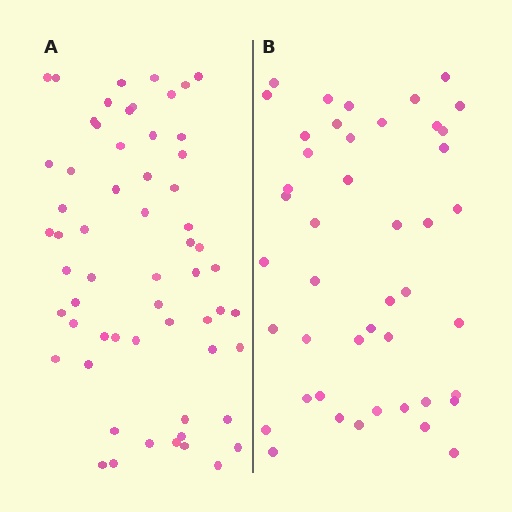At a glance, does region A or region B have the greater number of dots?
Region A (the left region) has more dots.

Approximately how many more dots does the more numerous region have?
Region A has approximately 15 more dots than region B.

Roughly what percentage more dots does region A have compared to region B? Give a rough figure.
About 35% more.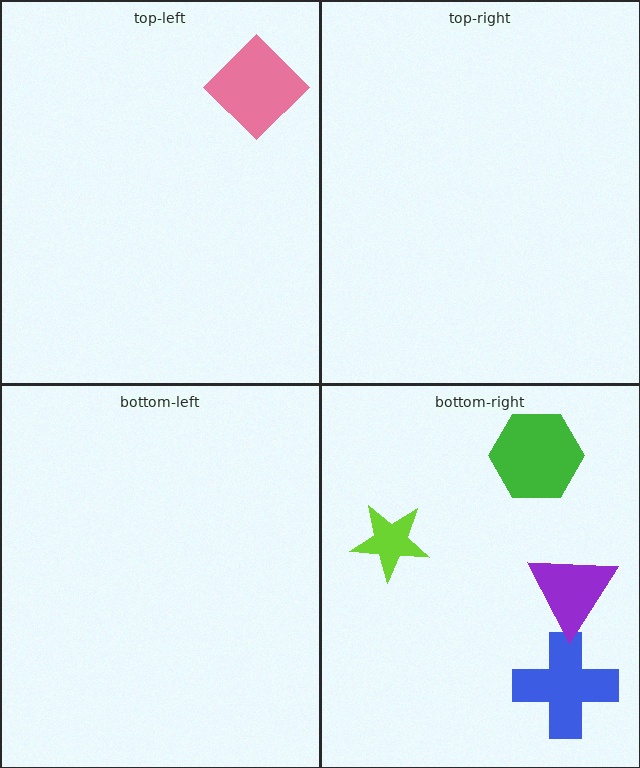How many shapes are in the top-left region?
1.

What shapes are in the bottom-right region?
The green hexagon, the lime star, the blue cross, the purple triangle.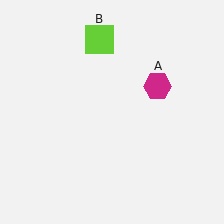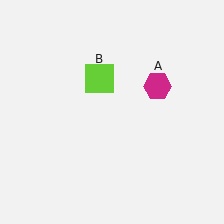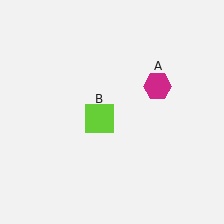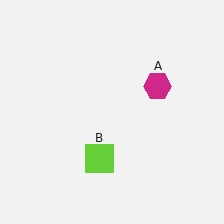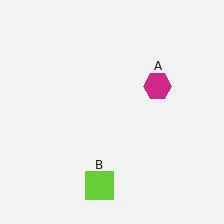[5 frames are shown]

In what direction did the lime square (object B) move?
The lime square (object B) moved down.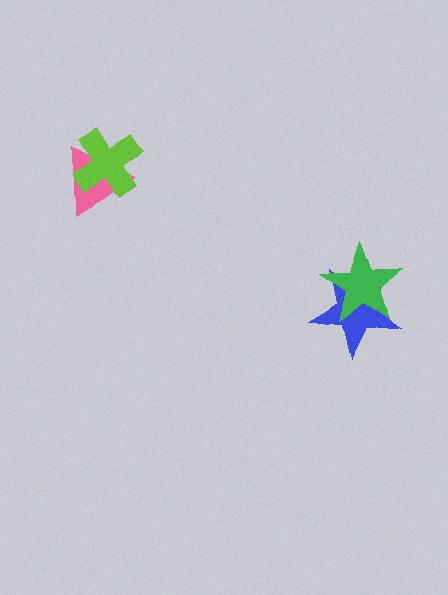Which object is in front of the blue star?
The green star is in front of the blue star.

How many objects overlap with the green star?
1 object overlaps with the green star.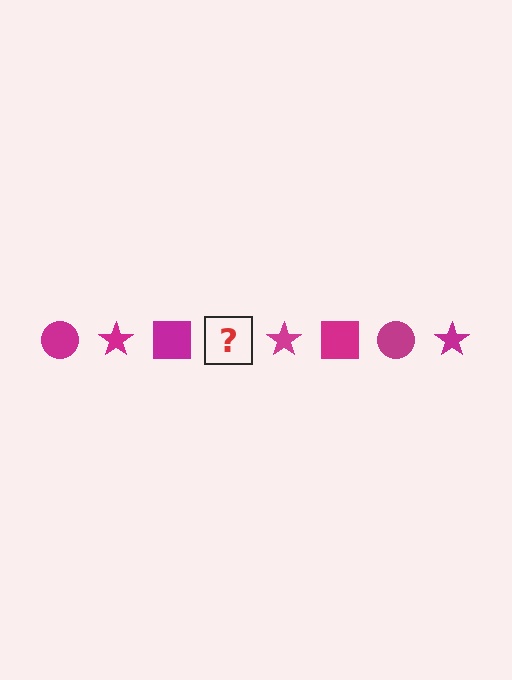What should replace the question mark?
The question mark should be replaced with a magenta circle.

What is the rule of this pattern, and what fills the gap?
The rule is that the pattern cycles through circle, star, square shapes in magenta. The gap should be filled with a magenta circle.